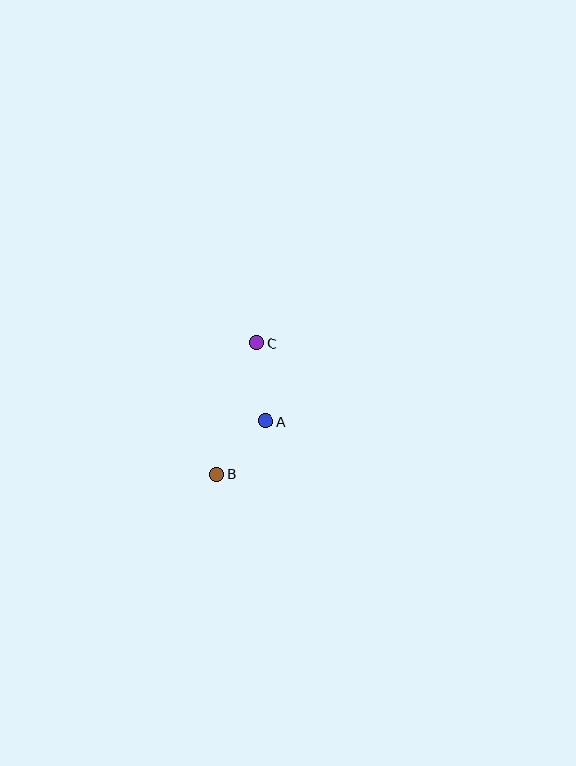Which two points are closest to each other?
Points A and B are closest to each other.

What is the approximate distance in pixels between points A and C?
The distance between A and C is approximately 79 pixels.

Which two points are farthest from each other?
Points B and C are farthest from each other.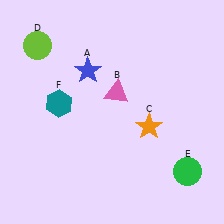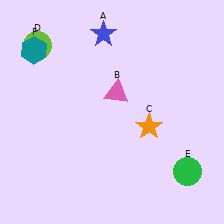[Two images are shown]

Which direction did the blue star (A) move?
The blue star (A) moved up.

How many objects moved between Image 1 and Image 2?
2 objects moved between the two images.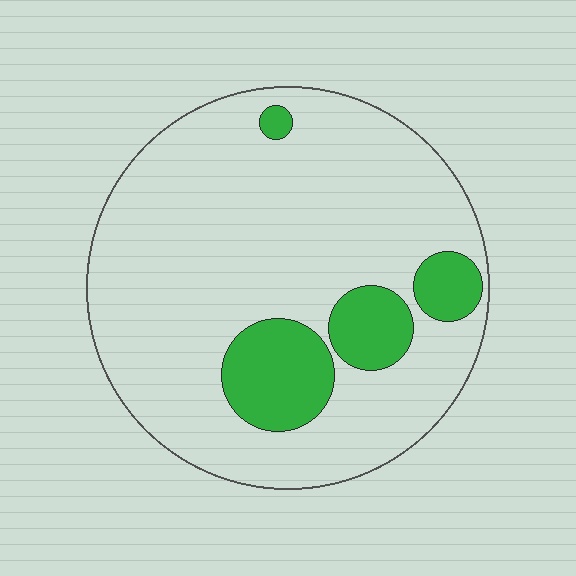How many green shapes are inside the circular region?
4.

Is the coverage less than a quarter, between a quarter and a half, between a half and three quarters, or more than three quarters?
Less than a quarter.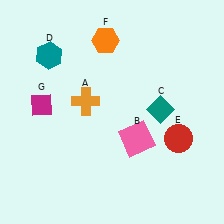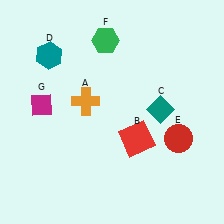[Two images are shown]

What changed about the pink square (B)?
In Image 1, B is pink. In Image 2, it changed to red.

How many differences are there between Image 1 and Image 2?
There are 2 differences between the two images.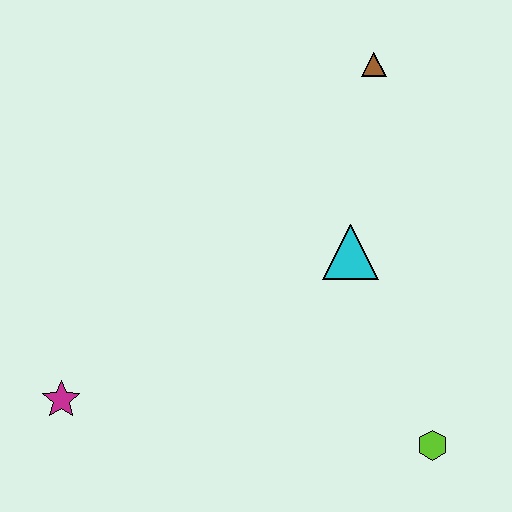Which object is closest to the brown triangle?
The cyan triangle is closest to the brown triangle.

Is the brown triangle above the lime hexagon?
Yes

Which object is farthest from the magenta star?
The brown triangle is farthest from the magenta star.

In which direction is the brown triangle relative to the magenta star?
The brown triangle is above the magenta star.